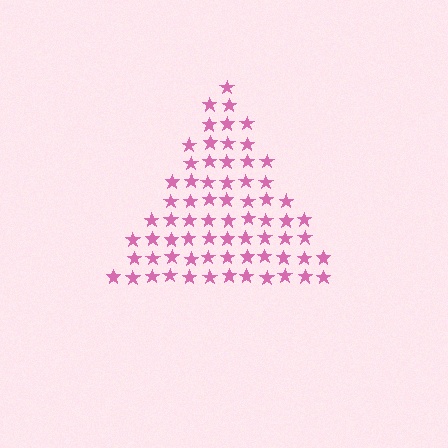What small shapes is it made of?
It is made of small stars.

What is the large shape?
The large shape is a triangle.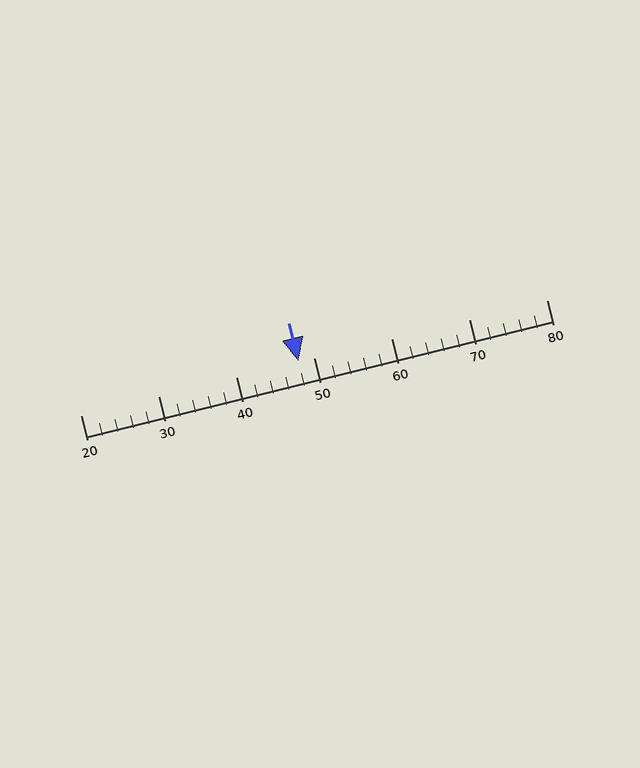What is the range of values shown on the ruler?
The ruler shows values from 20 to 80.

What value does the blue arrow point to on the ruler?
The blue arrow points to approximately 48.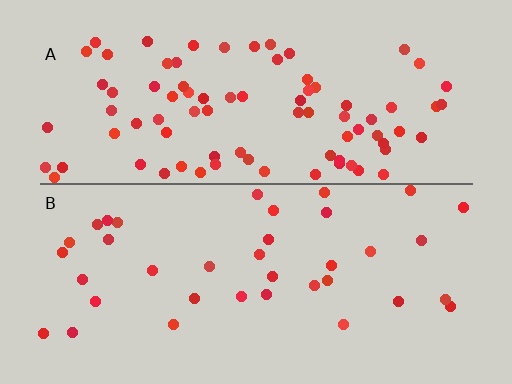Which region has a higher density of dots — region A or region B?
A (the top).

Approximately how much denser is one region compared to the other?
Approximately 2.3× — region A over region B.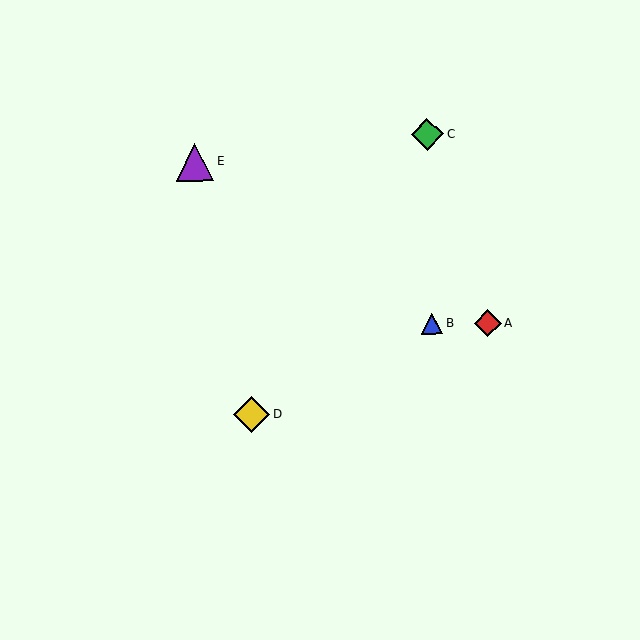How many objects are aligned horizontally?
2 objects (A, B) are aligned horizontally.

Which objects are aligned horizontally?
Objects A, B are aligned horizontally.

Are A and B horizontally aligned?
Yes, both are at y≈323.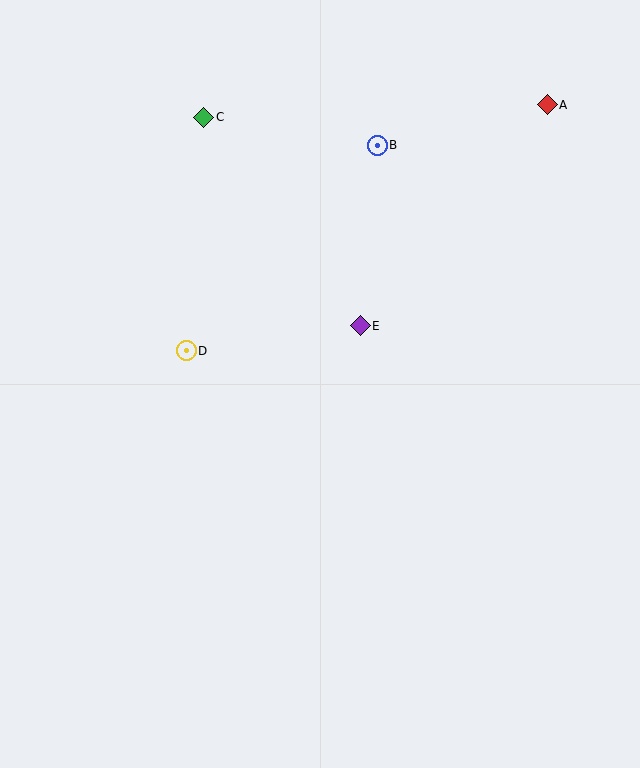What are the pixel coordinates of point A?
Point A is at (547, 105).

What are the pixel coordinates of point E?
Point E is at (360, 326).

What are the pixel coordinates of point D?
Point D is at (186, 351).